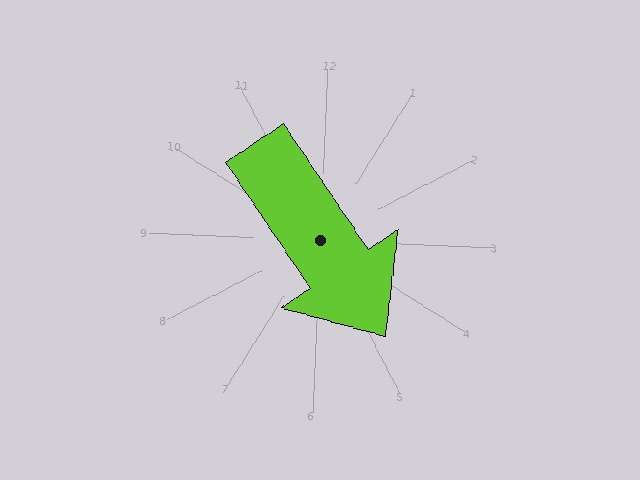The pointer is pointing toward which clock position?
Roughly 5 o'clock.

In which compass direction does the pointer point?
Southeast.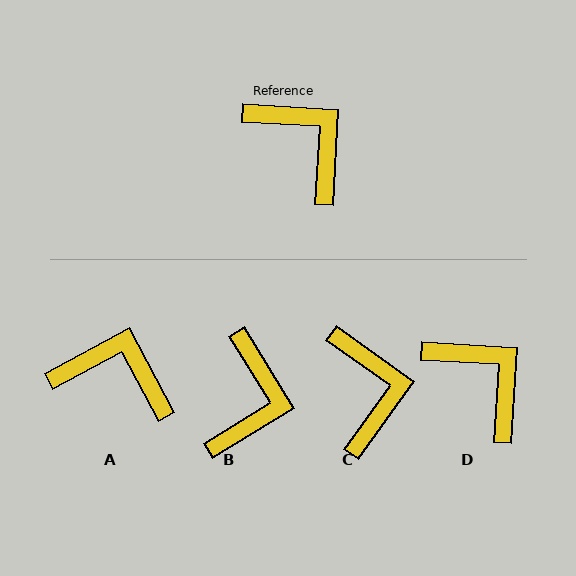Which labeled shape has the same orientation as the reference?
D.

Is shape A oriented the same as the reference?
No, it is off by about 32 degrees.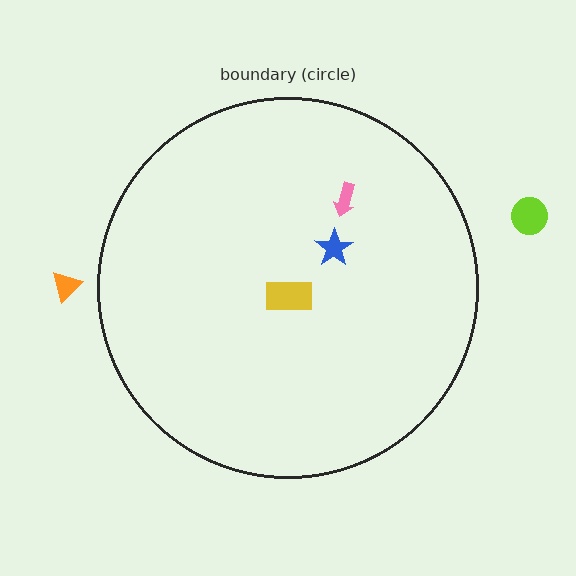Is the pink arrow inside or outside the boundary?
Inside.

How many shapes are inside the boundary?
3 inside, 2 outside.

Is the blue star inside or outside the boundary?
Inside.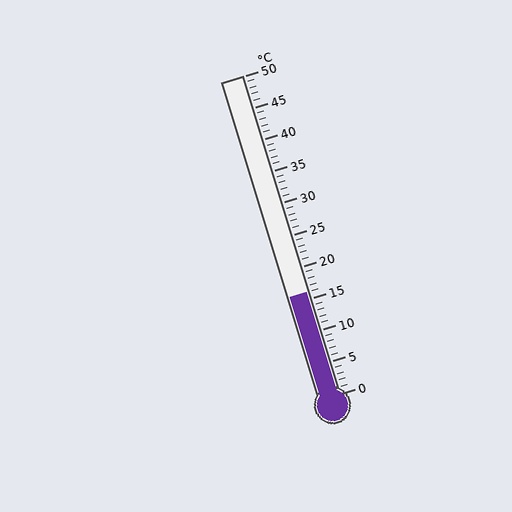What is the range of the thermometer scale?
The thermometer scale ranges from 0°C to 50°C.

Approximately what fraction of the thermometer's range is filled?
The thermometer is filled to approximately 30% of its range.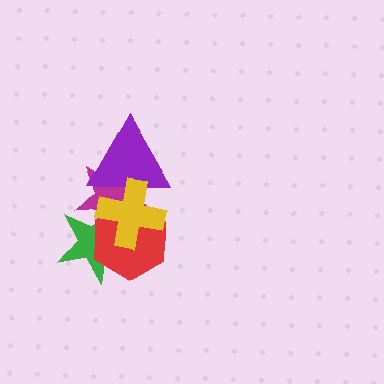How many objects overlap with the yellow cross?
4 objects overlap with the yellow cross.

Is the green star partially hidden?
Yes, it is partially covered by another shape.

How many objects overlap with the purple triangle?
3 objects overlap with the purple triangle.